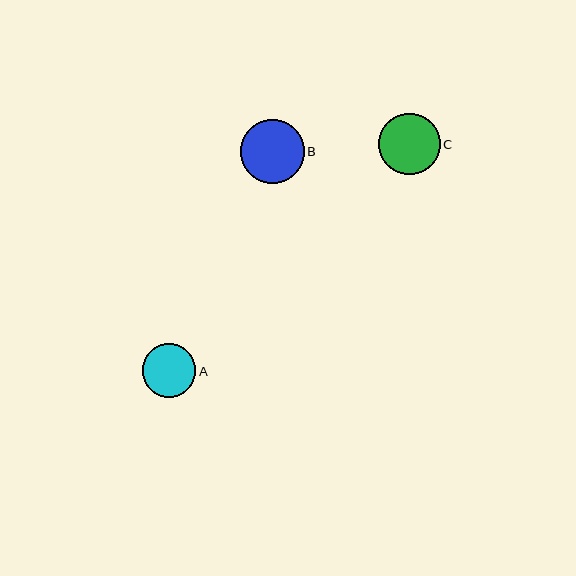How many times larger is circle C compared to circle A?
Circle C is approximately 1.1 times the size of circle A.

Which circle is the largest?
Circle B is the largest with a size of approximately 64 pixels.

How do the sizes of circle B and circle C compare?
Circle B and circle C are approximately the same size.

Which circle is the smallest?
Circle A is the smallest with a size of approximately 53 pixels.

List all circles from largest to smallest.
From largest to smallest: B, C, A.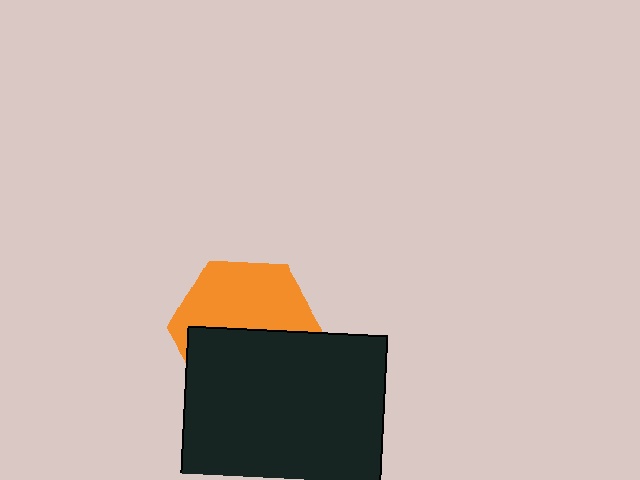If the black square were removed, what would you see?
You would see the complete orange hexagon.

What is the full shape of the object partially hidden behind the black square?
The partially hidden object is an orange hexagon.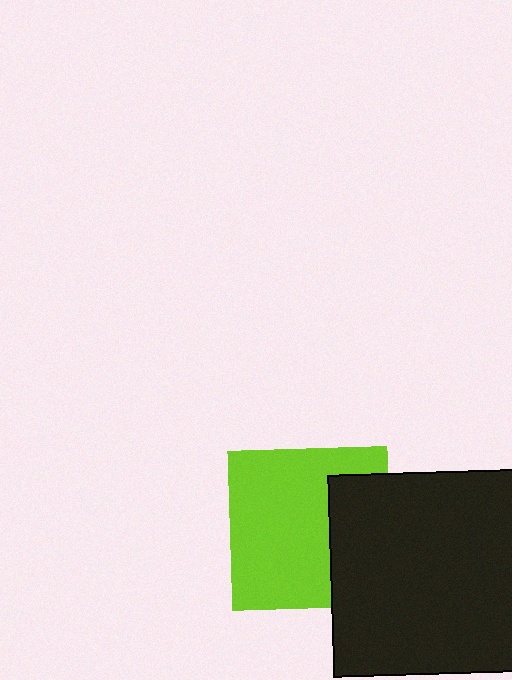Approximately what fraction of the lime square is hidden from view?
Roughly 31% of the lime square is hidden behind the black square.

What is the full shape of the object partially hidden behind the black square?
The partially hidden object is a lime square.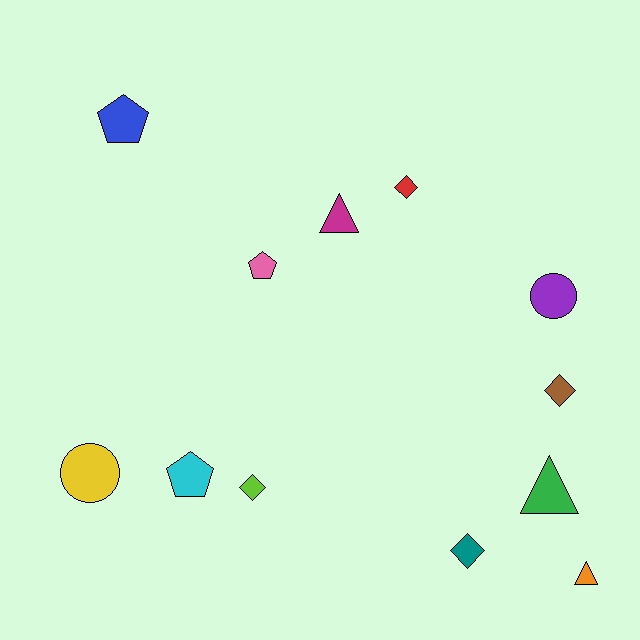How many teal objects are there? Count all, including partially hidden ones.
There is 1 teal object.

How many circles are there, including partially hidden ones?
There are 2 circles.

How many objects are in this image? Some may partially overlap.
There are 12 objects.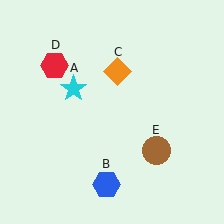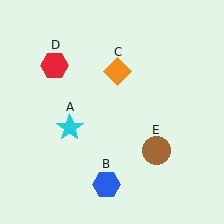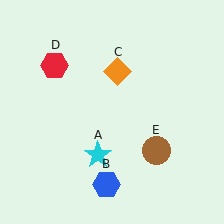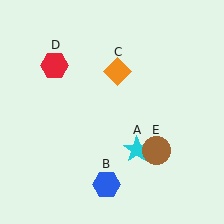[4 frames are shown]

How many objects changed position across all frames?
1 object changed position: cyan star (object A).